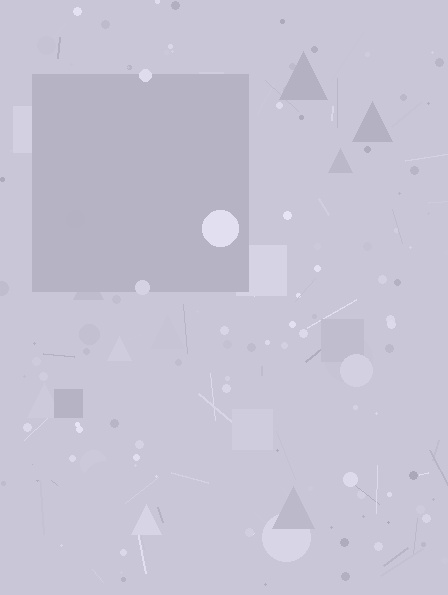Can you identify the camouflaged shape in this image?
The camouflaged shape is a square.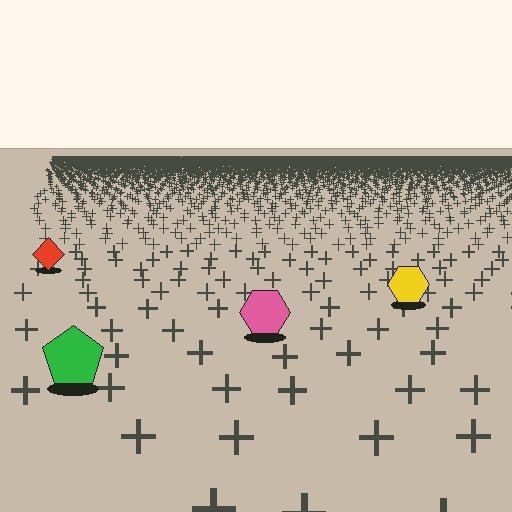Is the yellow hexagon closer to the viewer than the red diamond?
Yes. The yellow hexagon is closer — you can tell from the texture gradient: the ground texture is coarser near it.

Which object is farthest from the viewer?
The red diamond is farthest from the viewer. It appears smaller and the ground texture around it is denser.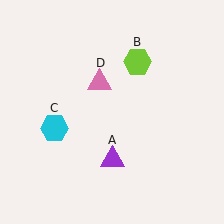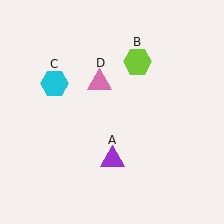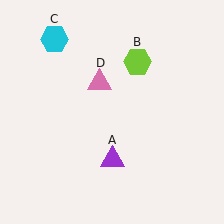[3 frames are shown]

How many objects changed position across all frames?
1 object changed position: cyan hexagon (object C).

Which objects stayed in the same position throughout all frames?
Purple triangle (object A) and lime hexagon (object B) and pink triangle (object D) remained stationary.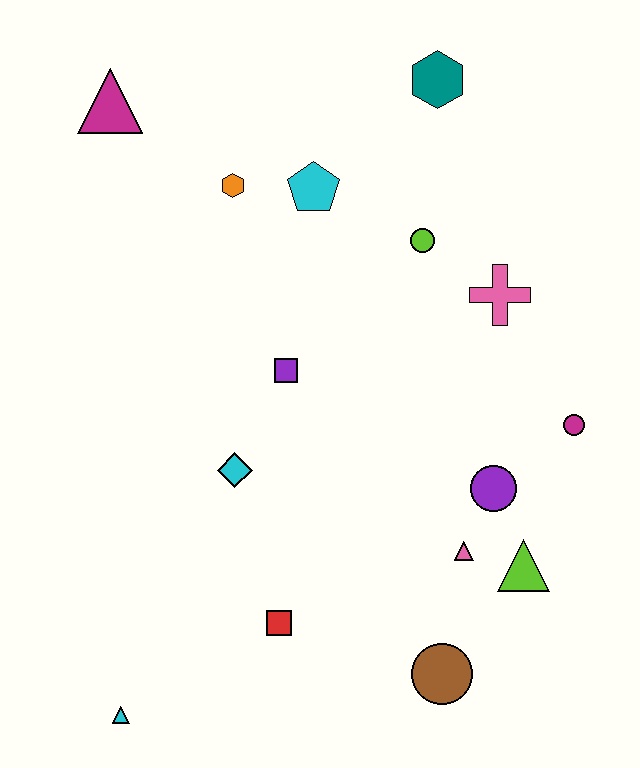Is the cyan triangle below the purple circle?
Yes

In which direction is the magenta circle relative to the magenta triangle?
The magenta circle is to the right of the magenta triangle.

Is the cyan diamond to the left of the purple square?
Yes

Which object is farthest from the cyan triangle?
The teal hexagon is farthest from the cyan triangle.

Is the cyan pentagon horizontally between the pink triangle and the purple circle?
No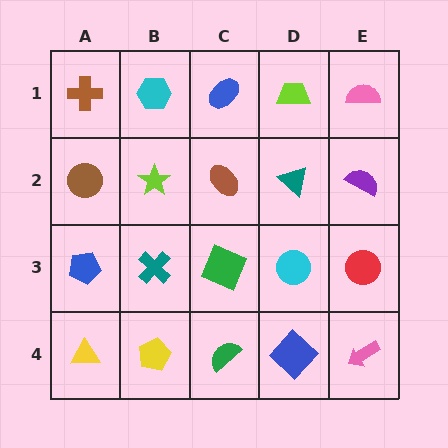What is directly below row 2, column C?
A green square.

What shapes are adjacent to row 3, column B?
A lime star (row 2, column B), a yellow pentagon (row 4, column B), a blue pentagon (row 3, column A), a green square (row 3, column C).